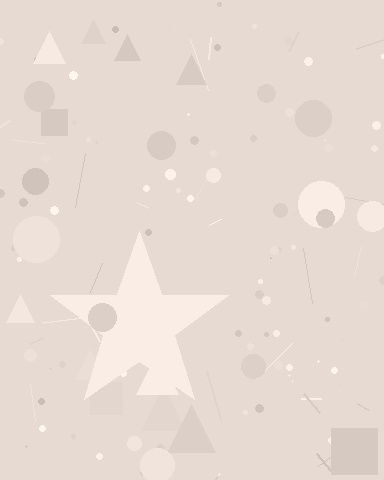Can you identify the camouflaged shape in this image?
The camouflaged shape is a star.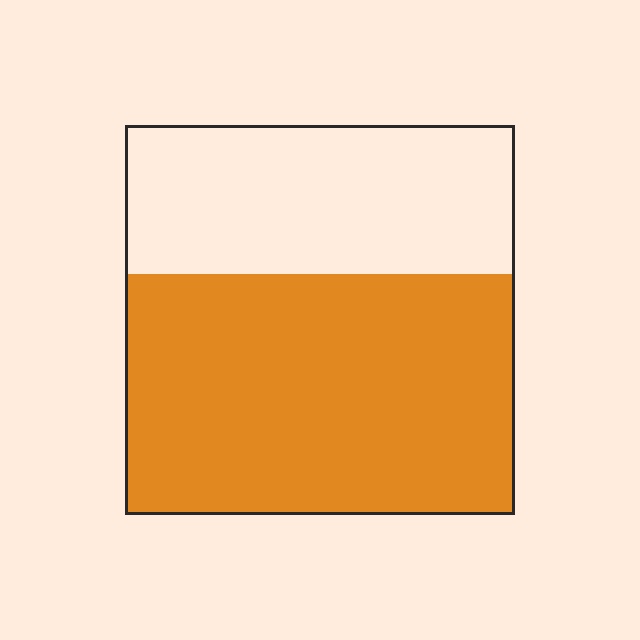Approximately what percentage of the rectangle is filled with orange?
Approximately 60%.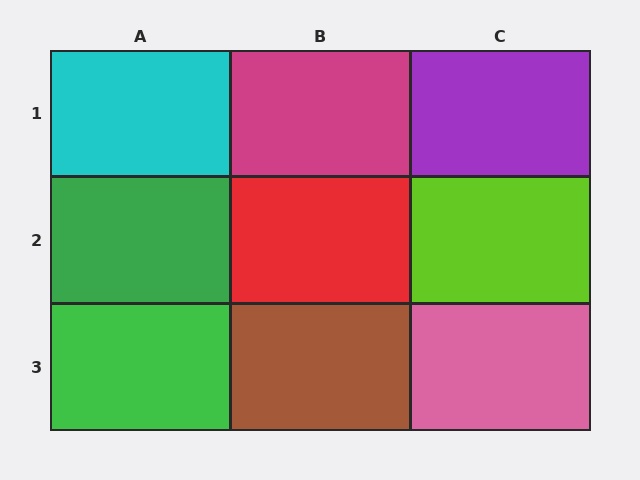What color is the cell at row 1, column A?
Cyan.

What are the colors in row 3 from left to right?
Green, brown, pink.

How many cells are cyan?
1 cell is cyan.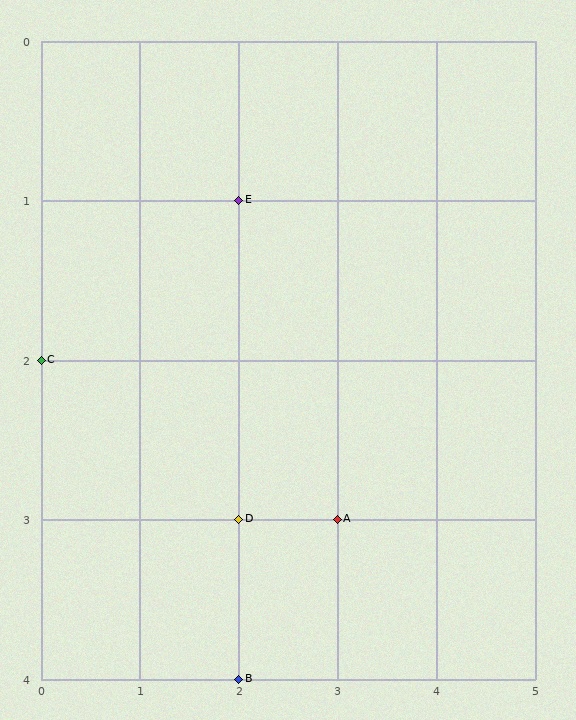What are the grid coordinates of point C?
Point C is at grid coordinates (0, 2).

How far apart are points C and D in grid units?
Points C and D are 2 columns and 1 row apart (about 2.2 grid units diagonally).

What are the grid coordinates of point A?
Point A is at grid coordinates (3, 3).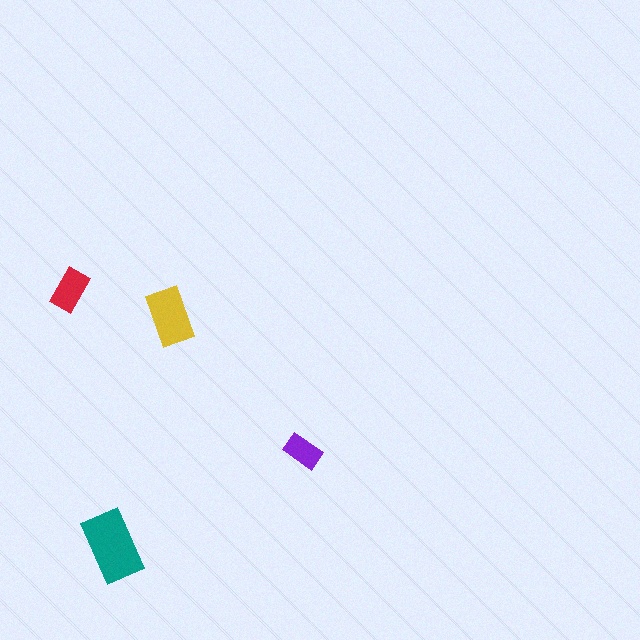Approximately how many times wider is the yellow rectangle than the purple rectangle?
About 1.5 times wider.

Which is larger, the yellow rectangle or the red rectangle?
The yellow one.